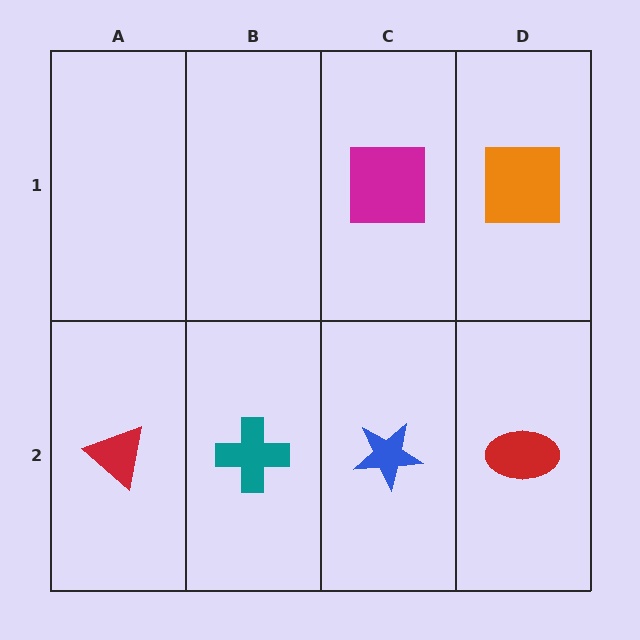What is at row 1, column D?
An orange square.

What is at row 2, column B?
A teal cross.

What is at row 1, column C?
A magenta square.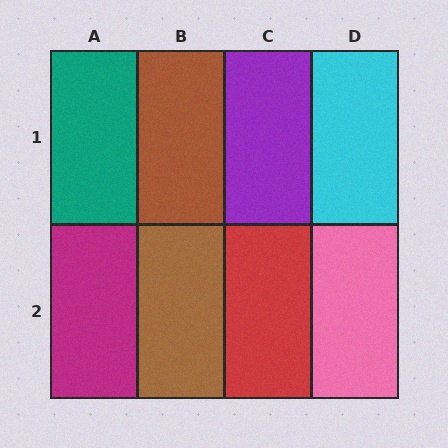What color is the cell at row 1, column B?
Brown.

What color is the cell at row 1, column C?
Purple.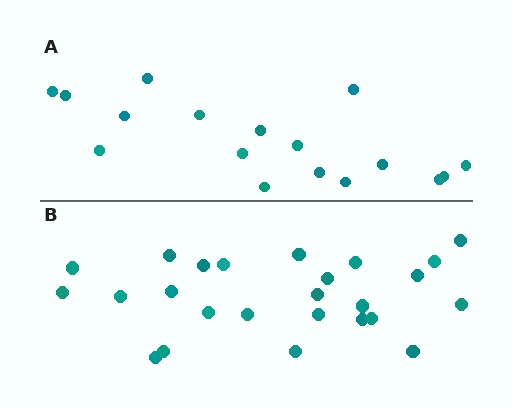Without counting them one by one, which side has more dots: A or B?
Region B (the bottom region) has more dots.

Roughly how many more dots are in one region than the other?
Region B has roughly 8 or so more dots than region A.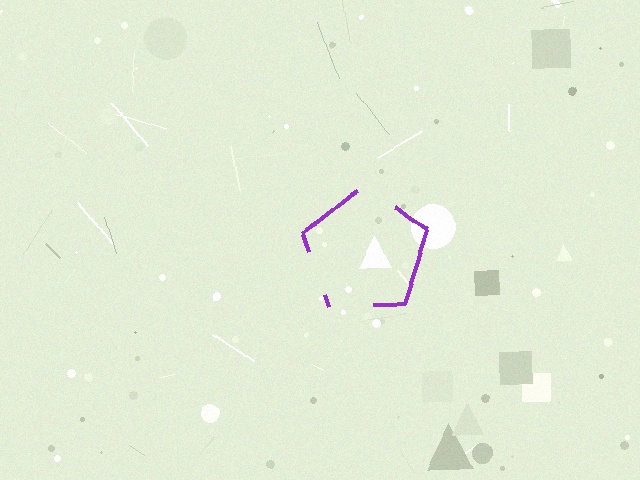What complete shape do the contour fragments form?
The contour fragments form a pentagon.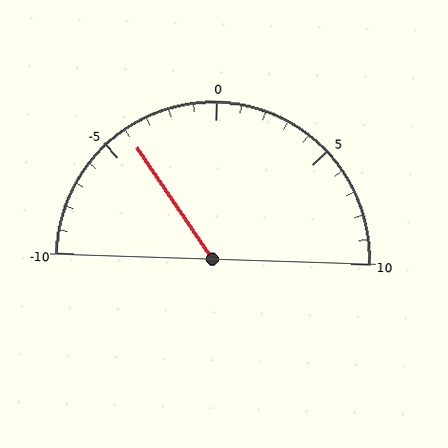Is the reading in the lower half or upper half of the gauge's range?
The reading is in the lower half of the range (-10 to 10).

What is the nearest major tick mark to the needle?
The nearest major tick mark is -5.